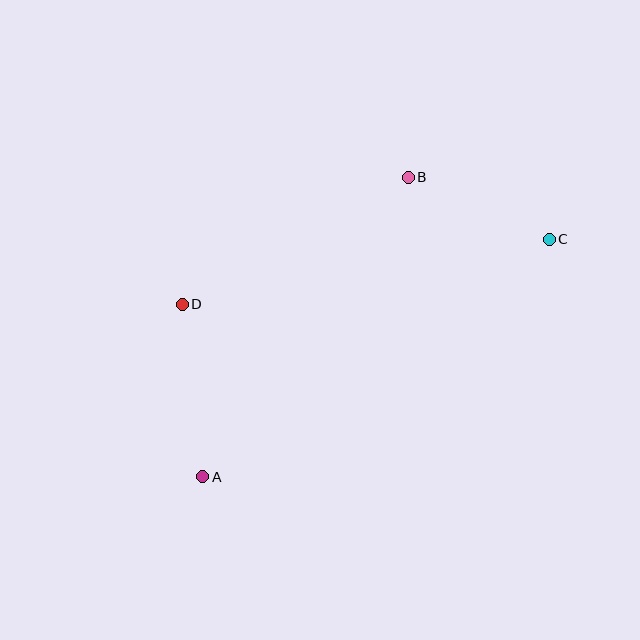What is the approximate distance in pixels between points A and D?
The distance between A and D is approximately 173 pixels.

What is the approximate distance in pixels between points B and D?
The distance between B and D is approximately 259 pixels.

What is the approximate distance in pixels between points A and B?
The distance between A and B is approximately 363 pixels.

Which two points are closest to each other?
Points B and C are closest to each other.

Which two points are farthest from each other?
Points A and C are farthest from each other.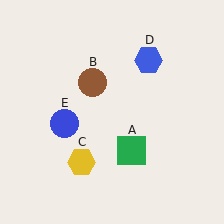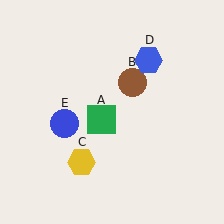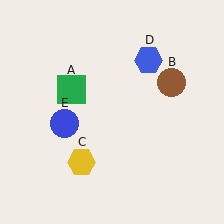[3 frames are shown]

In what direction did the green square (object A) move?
The green square (object A) moved up and to the left.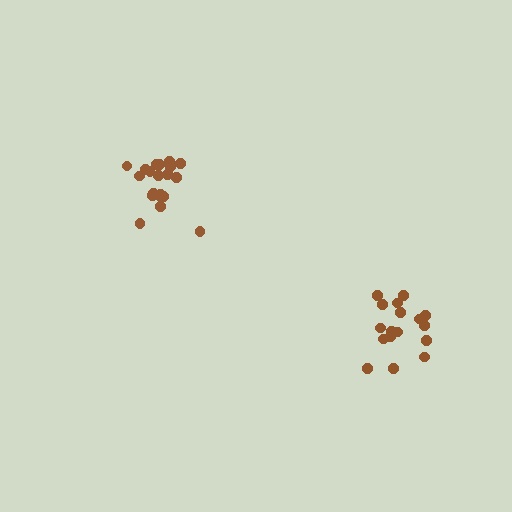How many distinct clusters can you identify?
There are 2 distinct clusters.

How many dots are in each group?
Group 1: 20 dots, Group 2: 17 dots (37 total).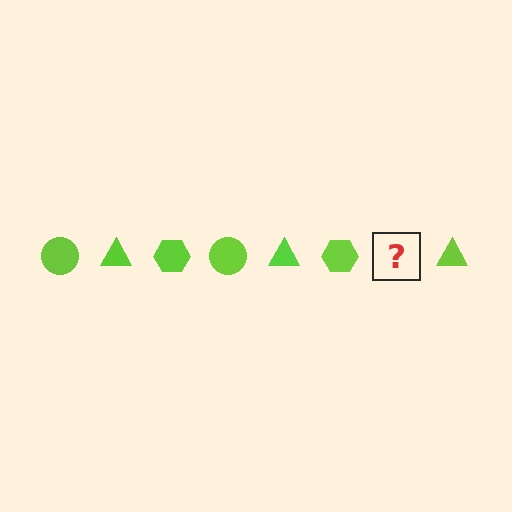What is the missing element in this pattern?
The missing element is a lime circle.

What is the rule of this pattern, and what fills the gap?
The rule is that the pattern cycles through circle, triangle, hexagon shapes in lime. The gap should be filled with a lime circle.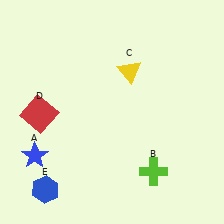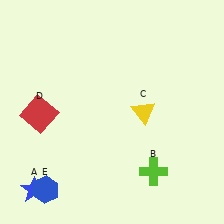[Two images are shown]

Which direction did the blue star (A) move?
The blue star (A) moved down.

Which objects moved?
The objects that moved are: the blue star (A), the yellow triangle (C).